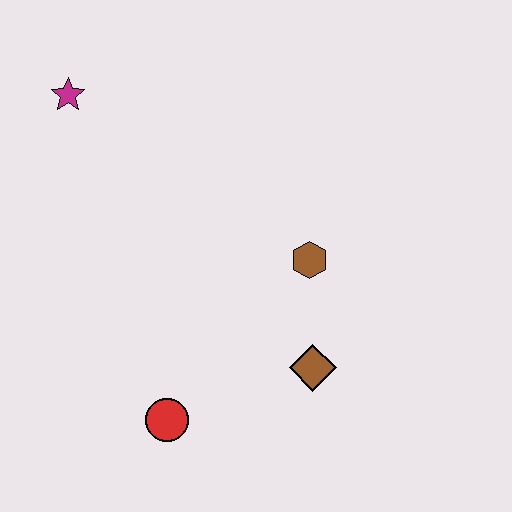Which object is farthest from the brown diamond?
The magenta star is farthest from the brown diamond.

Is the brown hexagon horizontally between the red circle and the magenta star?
No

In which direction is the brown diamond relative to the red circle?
The brown diamond is to the right of the red circle.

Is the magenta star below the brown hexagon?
No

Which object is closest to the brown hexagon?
The brown diamond is closest to the brown hexagon.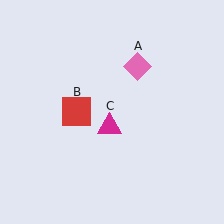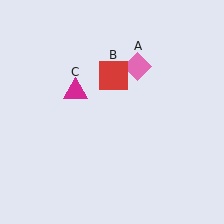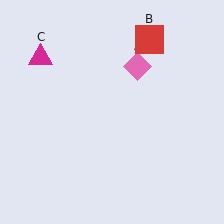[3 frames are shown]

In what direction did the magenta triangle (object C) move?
The magenta triangle (object C) moved up and to the left.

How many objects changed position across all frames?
2 objects changed position: red square (object B), magenta triangle (object C).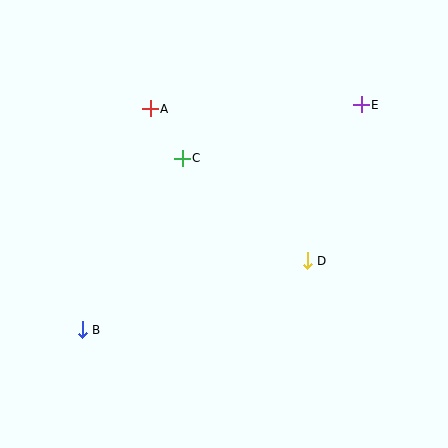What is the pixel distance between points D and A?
The distance between D and A is 219 pixels.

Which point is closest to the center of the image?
Point C at (182, 158) is closest to the center.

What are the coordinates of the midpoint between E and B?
The midpoint between E and B is at (222, 217).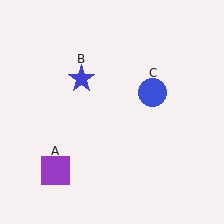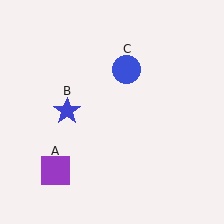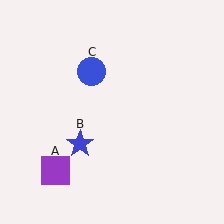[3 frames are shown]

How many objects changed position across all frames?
2 objects changed position: blue star (object B), blue circle (object C).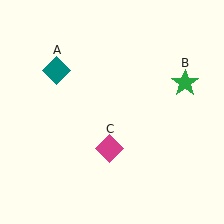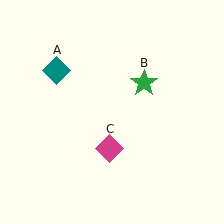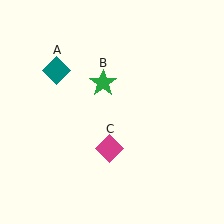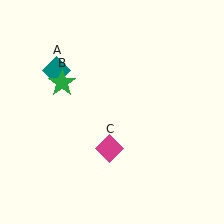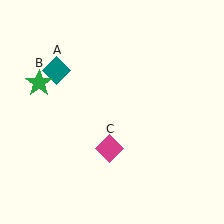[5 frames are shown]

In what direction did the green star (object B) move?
The green star (object B) moved left.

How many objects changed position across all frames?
1 object changed position: green star (object B).